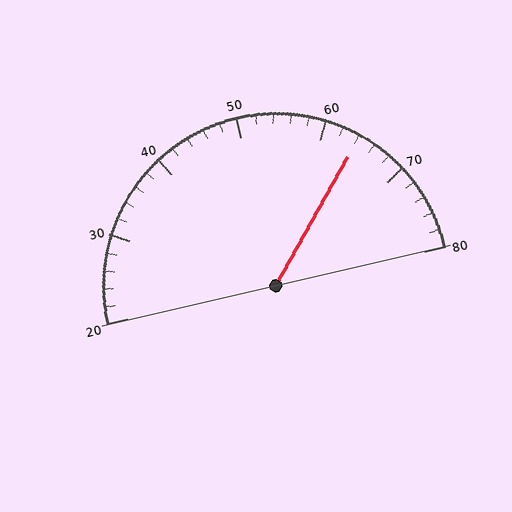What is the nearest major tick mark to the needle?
The nearest major tick mark is 60.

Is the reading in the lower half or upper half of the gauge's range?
The reading is in the upper half of the range (20 to 80).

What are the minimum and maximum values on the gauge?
The gauge ranges from 20 to 80.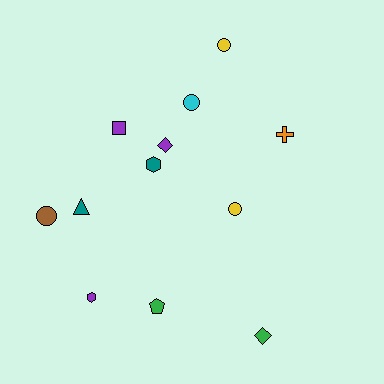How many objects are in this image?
There are 12 objects.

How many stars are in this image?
There are no stars.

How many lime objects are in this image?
There are no lime objects.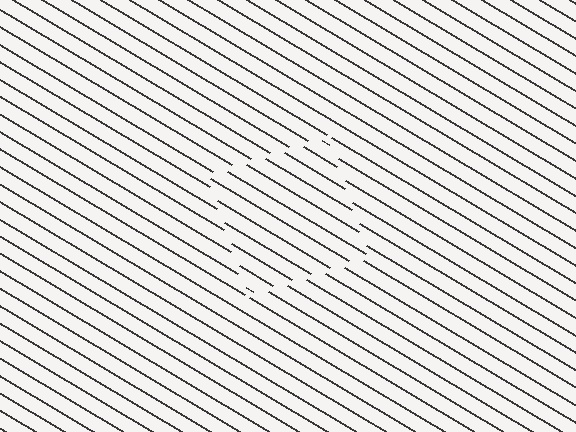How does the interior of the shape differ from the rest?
The interior of the shape contains the same grating, shifted by half a period — the contour is defined by the phase discontinuity where line-ends from the inner and outer gratings abut.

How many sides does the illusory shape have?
4 sides — the line-ends trace a square.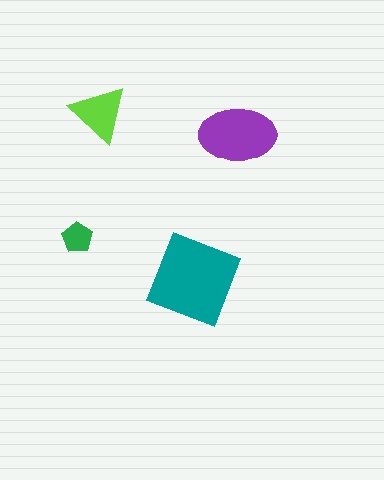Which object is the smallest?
The green pentagon.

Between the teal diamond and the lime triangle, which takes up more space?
The teal diamond.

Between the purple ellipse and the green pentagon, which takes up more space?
The purple ellipse.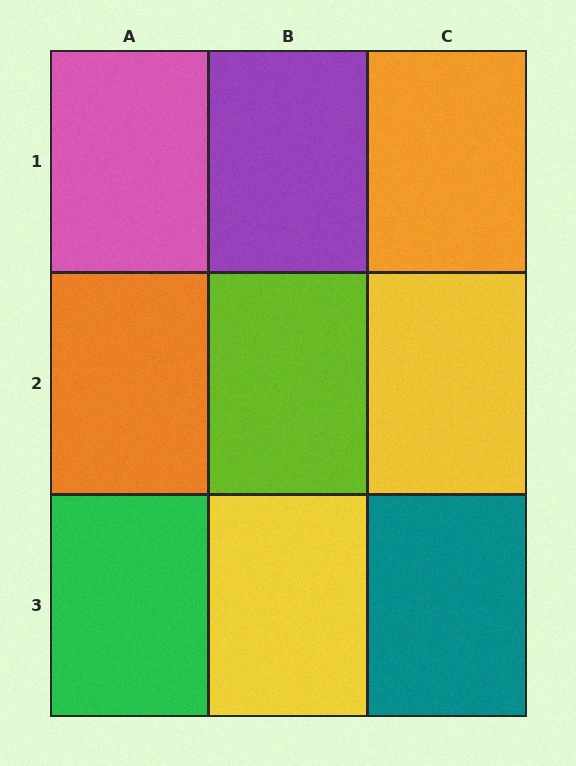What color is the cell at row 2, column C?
Yellow.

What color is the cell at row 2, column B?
Lime.